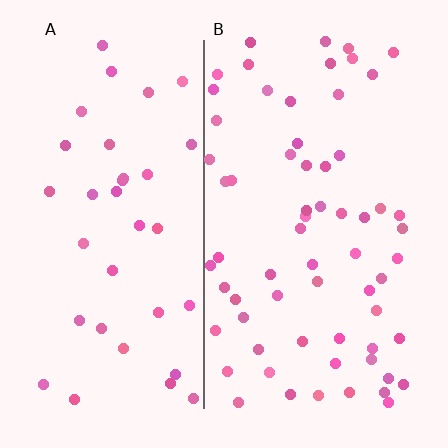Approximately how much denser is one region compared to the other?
Approximately 1.8× — region B over region A.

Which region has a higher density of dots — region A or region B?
B (the right).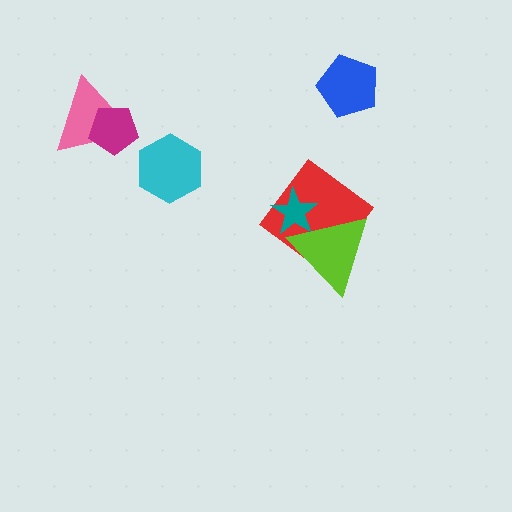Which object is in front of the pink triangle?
The magenta pentagon is in front of the pink triangle.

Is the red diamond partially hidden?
Yes, it is partially covered by another shape.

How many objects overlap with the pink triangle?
1 object overlaps with the pink triangle.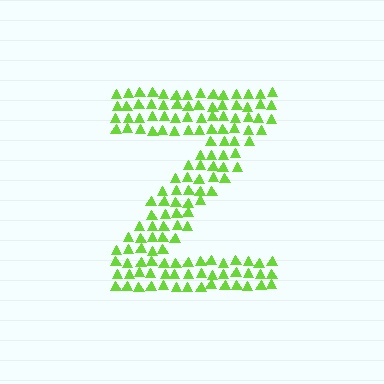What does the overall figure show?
The overall figure shows the letter Z.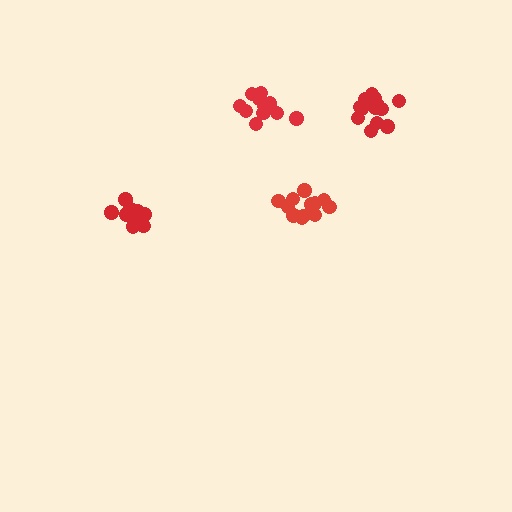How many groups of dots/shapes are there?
There are 4 groups.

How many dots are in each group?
Group 1: 13 dots, Group 2: 11 dots, Group 3: 12 dots, Group 4: 11 dots (47 total).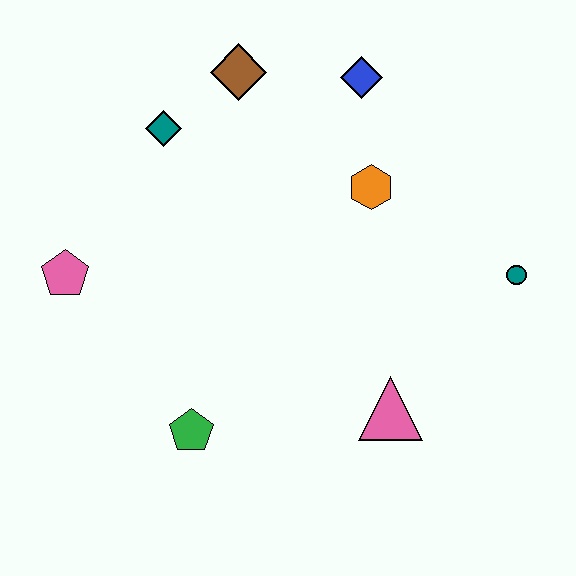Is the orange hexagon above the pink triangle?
Yes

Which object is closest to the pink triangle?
The teal circle is closest to the pink triangle.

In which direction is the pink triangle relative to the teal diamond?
The pink triangle is below the teal diamond.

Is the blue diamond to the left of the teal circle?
Yes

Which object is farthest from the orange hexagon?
The pink pentagon is farthest from the orange hexagon.